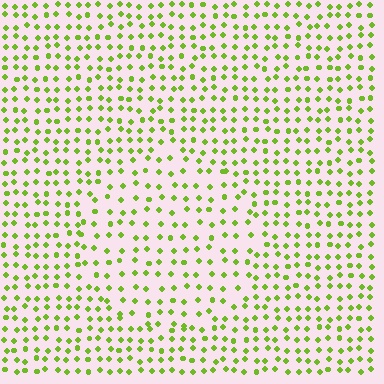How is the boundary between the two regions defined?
The boundary is defined by a change in element density (approximately 1.5x ratio). All elements are the same color, size, and shape.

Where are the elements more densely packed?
The elements are more densely packed outside the circle boundary.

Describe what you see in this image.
The image contains small lime elements arranged at two different densities. A circle-shaped region is visible where the elements are less densely packed than the surrounding area.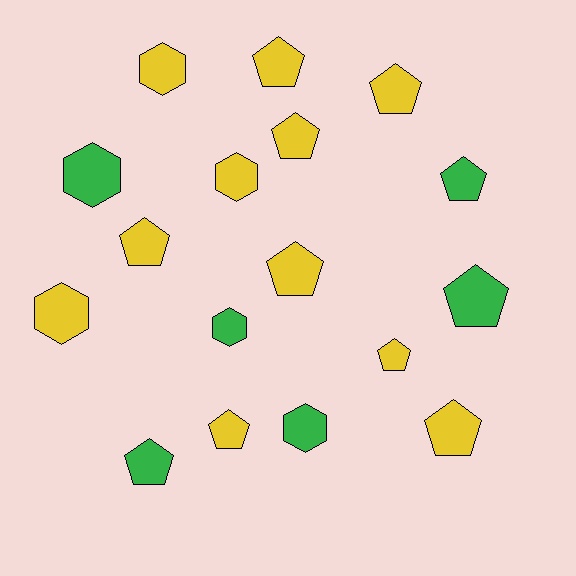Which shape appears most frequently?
Pentagon, with 11 objects.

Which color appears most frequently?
Yellow, with 11 objects.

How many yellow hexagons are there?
There are 3 yellow hexagons.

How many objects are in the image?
There are 17 objects.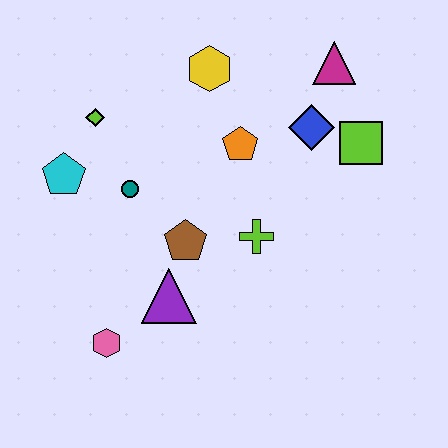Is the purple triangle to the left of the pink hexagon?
No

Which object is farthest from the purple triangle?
The magenta triangle is farthest from the purple triangle.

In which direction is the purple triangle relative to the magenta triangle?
The purple triangle is below the magenta triangle.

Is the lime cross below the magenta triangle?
Yes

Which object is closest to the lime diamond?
The cyan pentagon is closest to the lime diamond.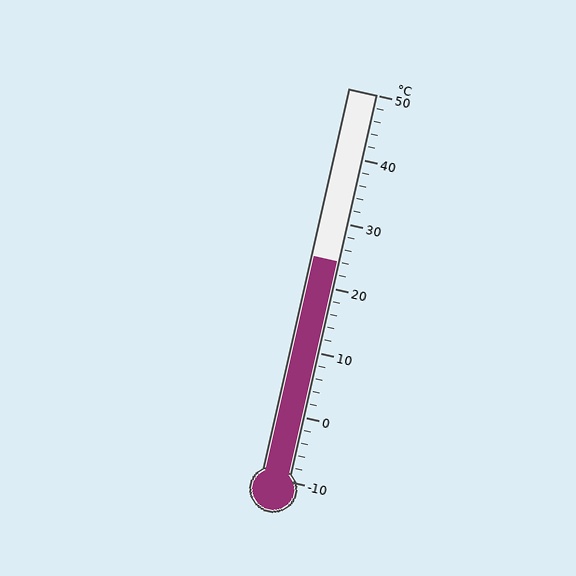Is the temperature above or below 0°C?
The temperature is above 0°C.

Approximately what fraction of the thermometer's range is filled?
The thermometer is filled to approximately 55% of its range.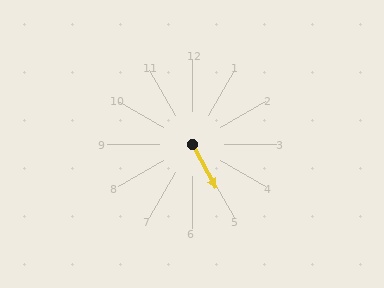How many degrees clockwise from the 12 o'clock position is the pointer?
Approximately 152 degrees.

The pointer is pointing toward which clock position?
Roughly 5 o'clock.